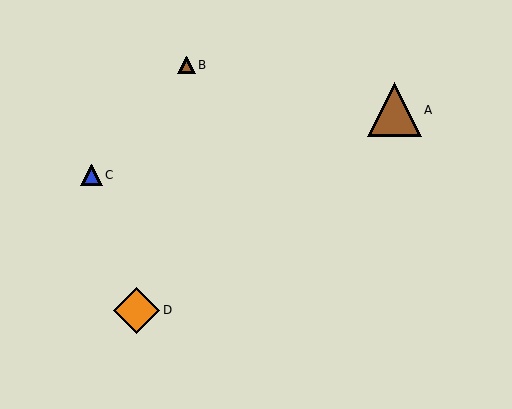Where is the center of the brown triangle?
The center of the brown triangle is at (186, 65).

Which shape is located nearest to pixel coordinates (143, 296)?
The orange diamond (labeled D) at (137, 310) is nearest to that location.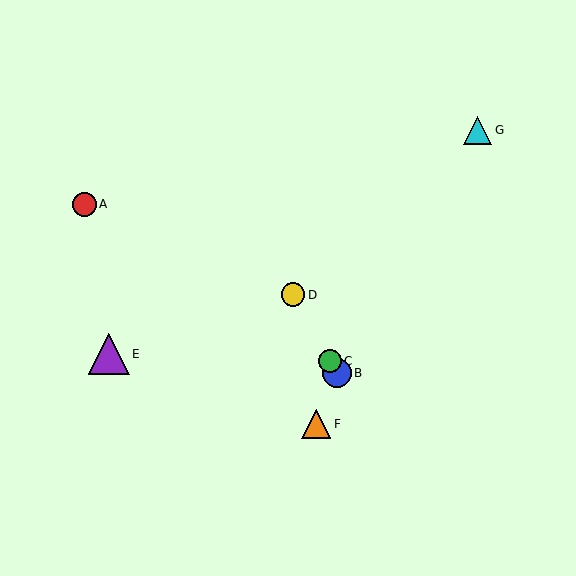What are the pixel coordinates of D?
Object D is at (293, 295).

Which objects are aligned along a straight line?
Objects B, C, D are aligned along a straight line.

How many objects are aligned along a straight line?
3 objects (B, C, D) are aligned along a straight line.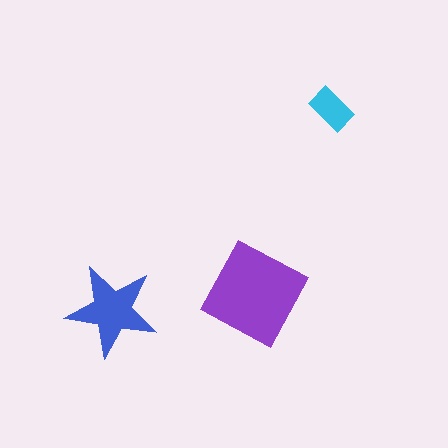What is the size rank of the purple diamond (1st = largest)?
1st.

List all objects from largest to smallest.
The purple diamond, the blue star, the cyan rectangle.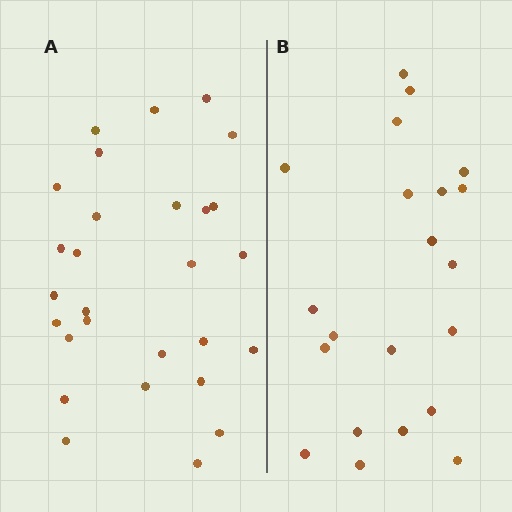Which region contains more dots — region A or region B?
Region A (the left region) has more dots.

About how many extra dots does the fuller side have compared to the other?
Region A has roughly 8 or so more dots than region B.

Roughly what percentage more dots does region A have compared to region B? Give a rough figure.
About 35% more.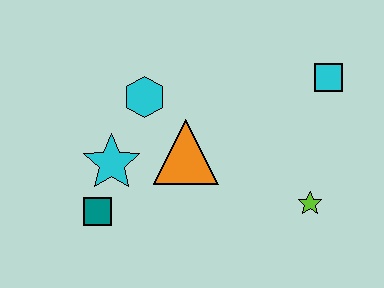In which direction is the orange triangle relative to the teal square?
The orange triangle is to the right of the teal square.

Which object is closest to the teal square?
The cyan star is closest to the teal square.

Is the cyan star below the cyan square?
Yes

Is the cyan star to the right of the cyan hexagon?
No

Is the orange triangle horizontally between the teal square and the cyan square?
Yes